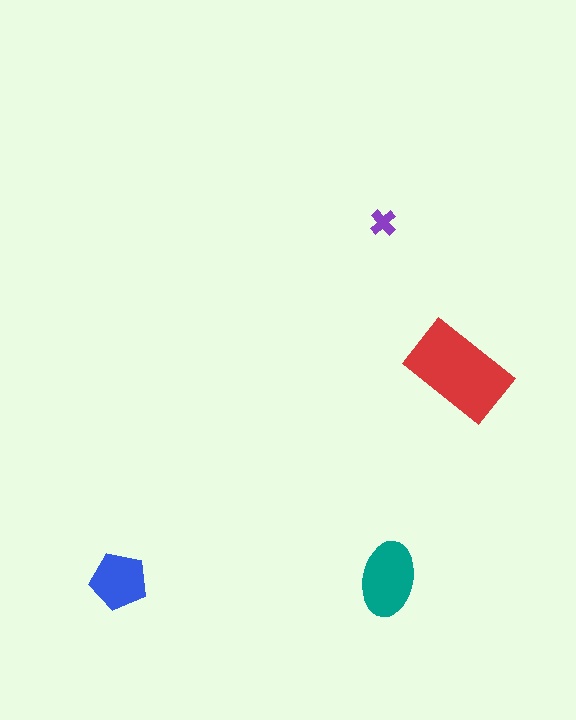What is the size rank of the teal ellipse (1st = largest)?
2nd.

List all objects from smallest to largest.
The purple cross, the blue pentagon, the teal ellipse, the red rectangle.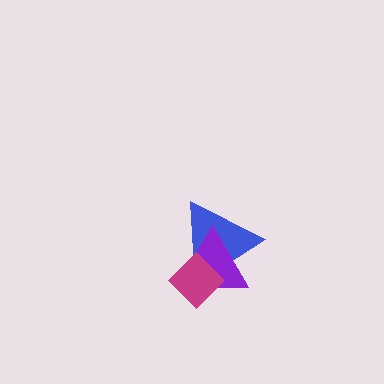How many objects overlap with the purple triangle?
2 objects overlap with the purple triangle.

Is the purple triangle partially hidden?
Yes, it is partially covered by another shape.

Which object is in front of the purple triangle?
The magenta diamond is in front of the purple triangle.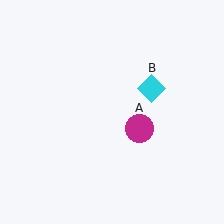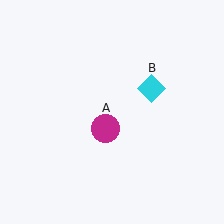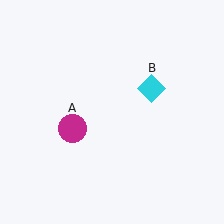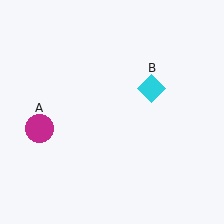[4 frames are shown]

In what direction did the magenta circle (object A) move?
The magenta circle (object A) moved left.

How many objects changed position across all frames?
1 object changed position: magenta circle (object A).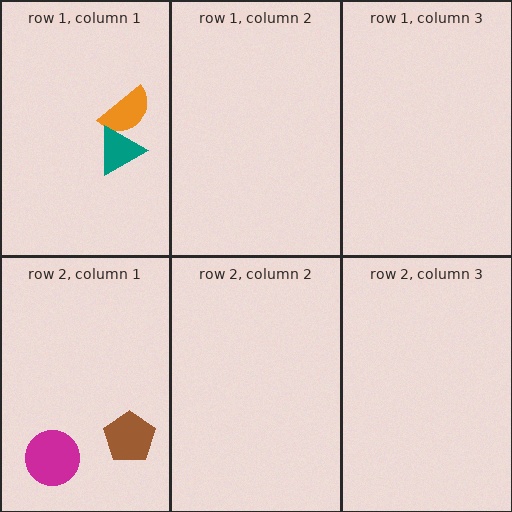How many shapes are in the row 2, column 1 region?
2.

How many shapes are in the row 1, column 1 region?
2.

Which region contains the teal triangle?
The row 1, column 1 region.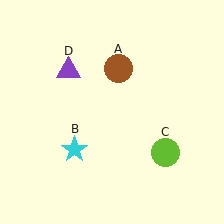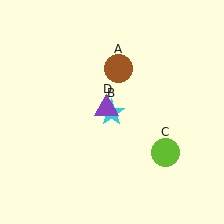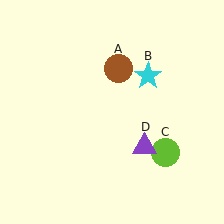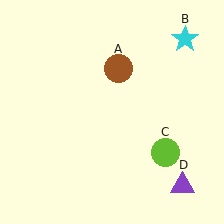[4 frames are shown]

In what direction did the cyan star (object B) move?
The cyan star (object B) moved up and to the right.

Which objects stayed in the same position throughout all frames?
Brown circle (object A) and lime circle (object C) remained stationary.